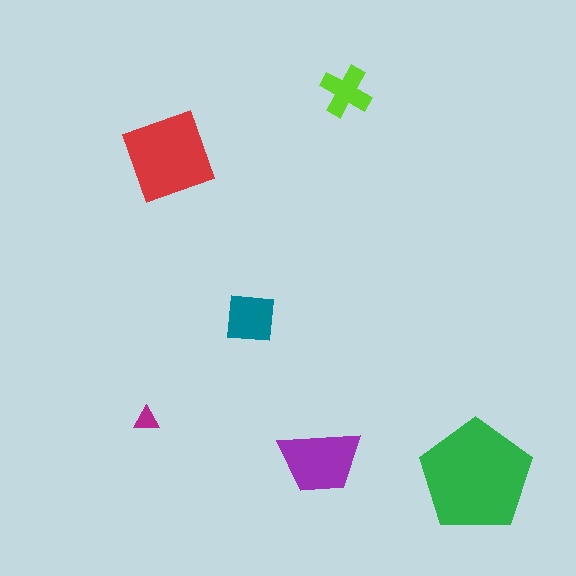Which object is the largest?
The green pentagon.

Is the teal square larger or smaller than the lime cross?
Larger.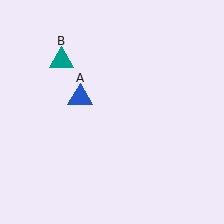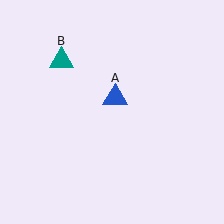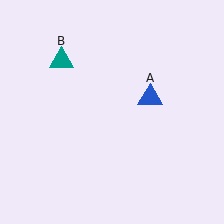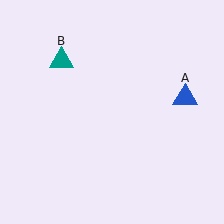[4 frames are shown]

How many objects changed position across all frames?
1 object changed position: blue triangle (object A).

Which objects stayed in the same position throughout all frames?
Teal triangle (object B) remained stationary.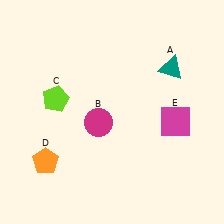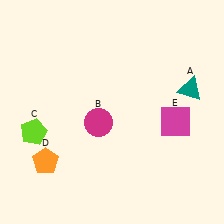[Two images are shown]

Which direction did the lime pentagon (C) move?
The lime pentagon (C) moved down.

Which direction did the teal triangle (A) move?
The teal triangle (A) moved down.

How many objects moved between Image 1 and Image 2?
2 objects moved between the two images.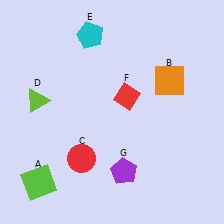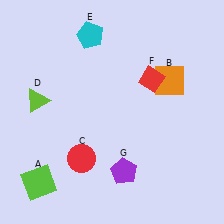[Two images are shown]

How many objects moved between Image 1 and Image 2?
1 object moved between the two images.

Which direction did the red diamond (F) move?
The red diamond (F) moved right.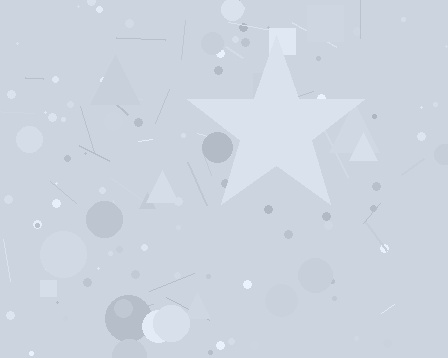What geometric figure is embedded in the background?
A star is embedded in the background.